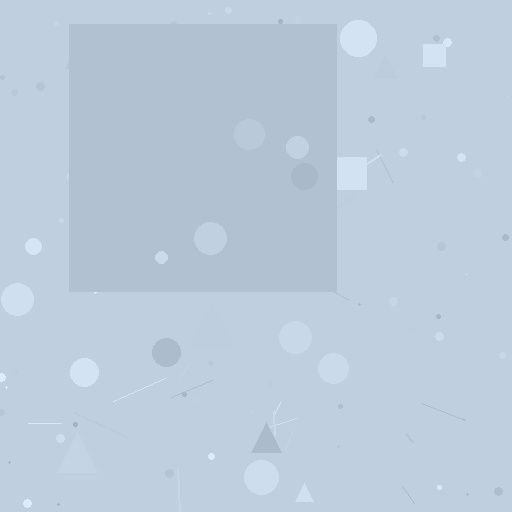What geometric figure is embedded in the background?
A square is embedded in the background.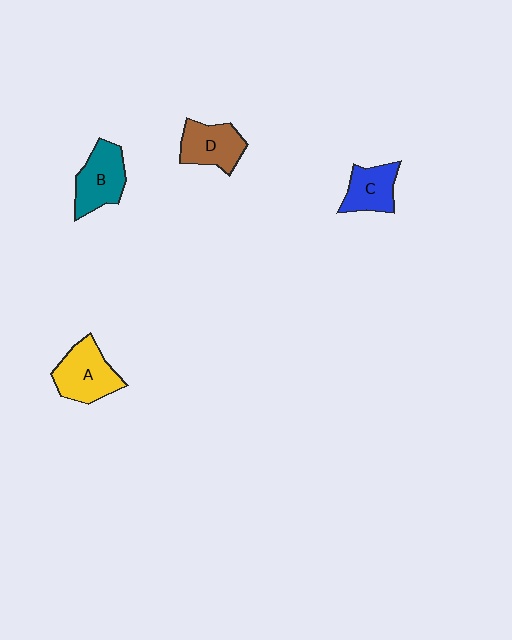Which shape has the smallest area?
Shape C (blue).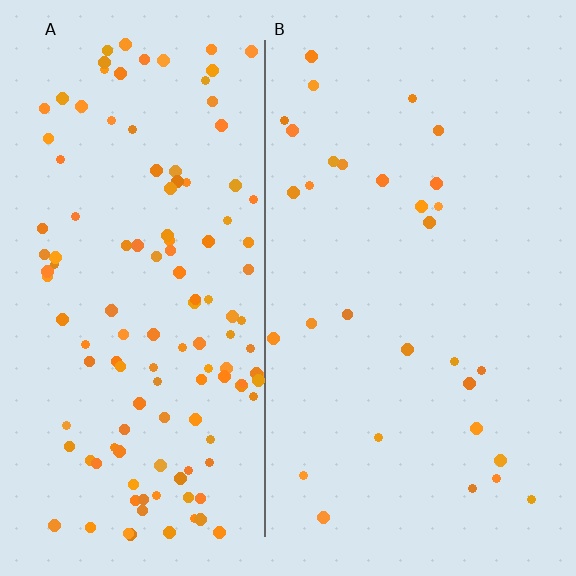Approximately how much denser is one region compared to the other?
Approximately 4.2× — region A over region B.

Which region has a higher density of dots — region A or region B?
A (the left).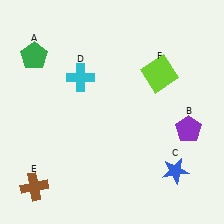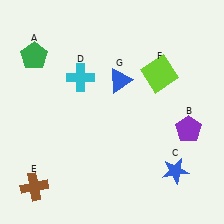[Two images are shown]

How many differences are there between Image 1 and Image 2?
There is 1 difference between the two images.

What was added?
A blue triangle (G) was added in Image 2.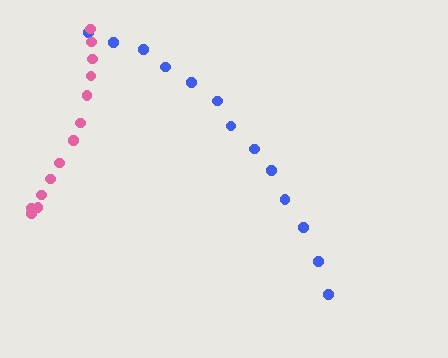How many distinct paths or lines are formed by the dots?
There are 2 distinct paths.